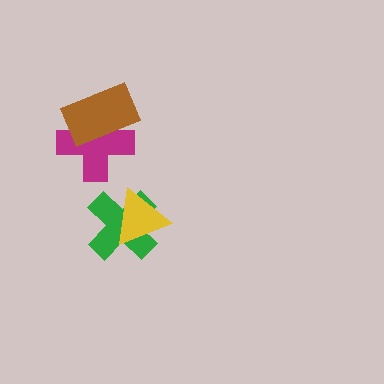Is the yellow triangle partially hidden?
No, no other shape covers it.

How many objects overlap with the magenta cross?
1 object overlaps with the magenta cross.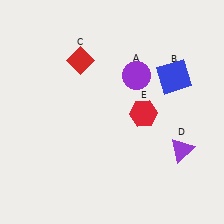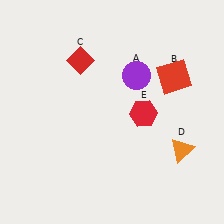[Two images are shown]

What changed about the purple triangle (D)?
In Image 1, D is purple. In Image 2, it changed to orange.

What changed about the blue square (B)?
In Image 1, B is blue. In Image 2, it changed to red.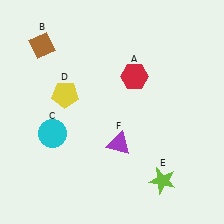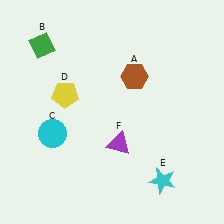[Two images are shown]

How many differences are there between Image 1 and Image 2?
There are 3 differences between the two images.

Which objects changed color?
A changed from red to brown. B changed from brown to green. E changed from lime to cyan.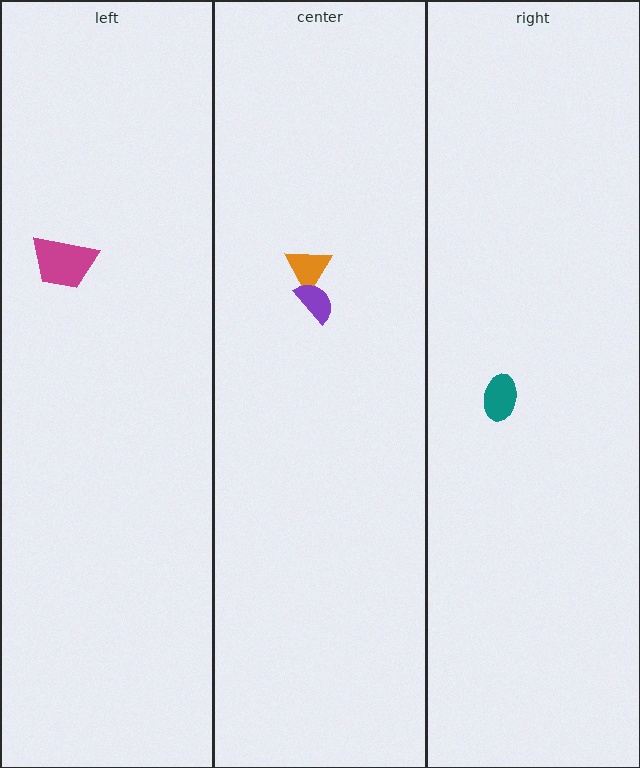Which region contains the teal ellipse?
The right region.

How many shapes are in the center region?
2.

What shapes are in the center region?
The orange triangle, the purple semicircle.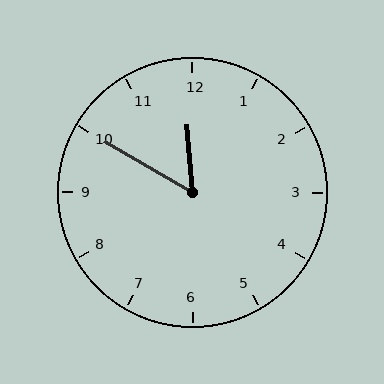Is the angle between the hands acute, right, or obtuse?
It is acute.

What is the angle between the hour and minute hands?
Approximately 55 degrees.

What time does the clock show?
11:50.